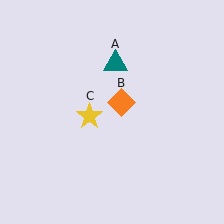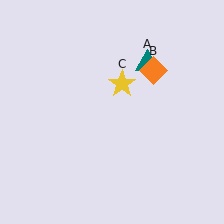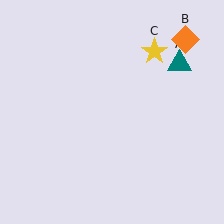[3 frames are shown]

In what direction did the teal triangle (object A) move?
The teal triangle (object A) moved right.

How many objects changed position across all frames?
3 objects changed position: teal triangle (object A), orange diamond (object B), yellow star (object C).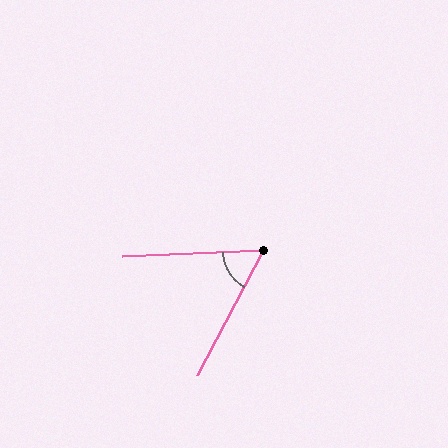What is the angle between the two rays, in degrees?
Approximately 59 degrees.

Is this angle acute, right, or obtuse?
It is acute.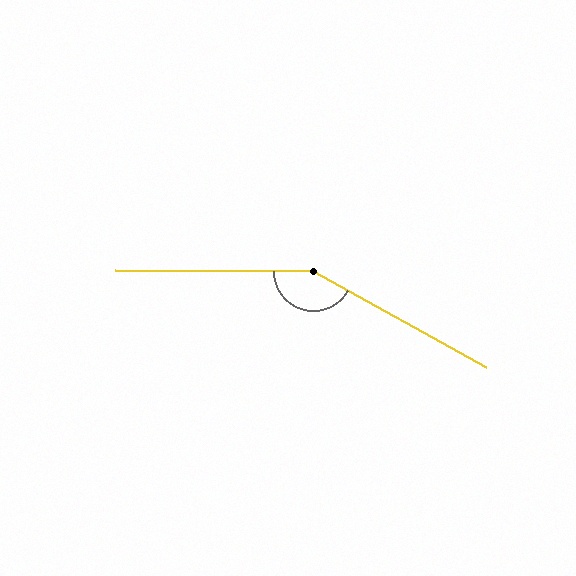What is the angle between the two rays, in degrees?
Approximately 151 degrees.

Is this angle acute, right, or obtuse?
It is obtuse.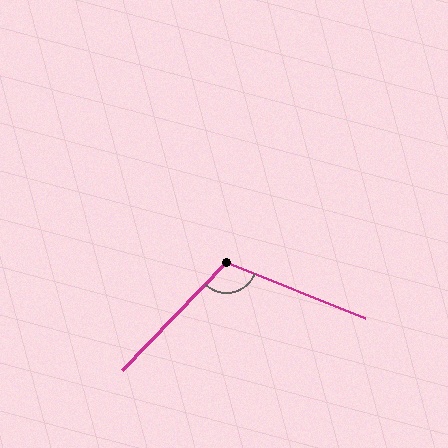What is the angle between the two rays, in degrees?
Approximately 112 degrees.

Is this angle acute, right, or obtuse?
It is obtuse.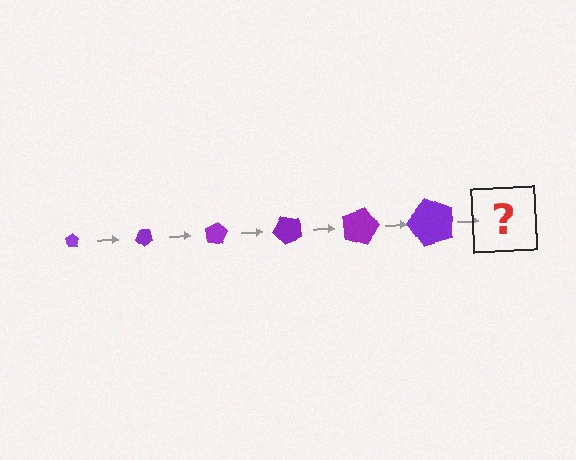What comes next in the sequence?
The next element should be a pentagon, larger than the previous one and rotated 240 degrees from the start.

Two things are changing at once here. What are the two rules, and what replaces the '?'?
The two rules are that the pentagon grows larger each step and it rotates 40 degrees each step. The '?' should be a pentagon, larger than the previous one and rotated 240 degrees from the start.